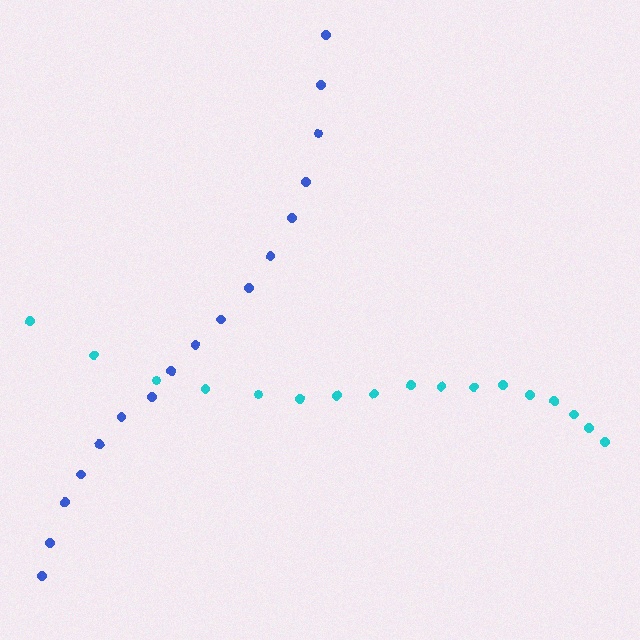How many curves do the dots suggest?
There are 2 distinct paths.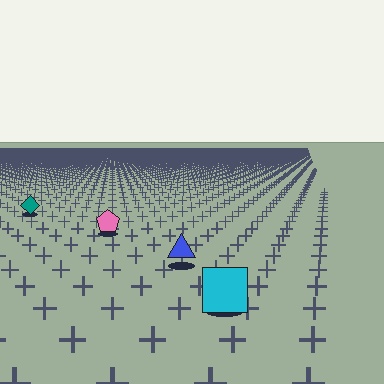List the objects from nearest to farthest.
From nearest to farthest: the cyan square, the blue triangle, the pink pentagon, the teal diamond.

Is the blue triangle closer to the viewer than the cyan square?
No. The cyan square is closer — you can tell from the texture gradient: the ground texture is coarser near it.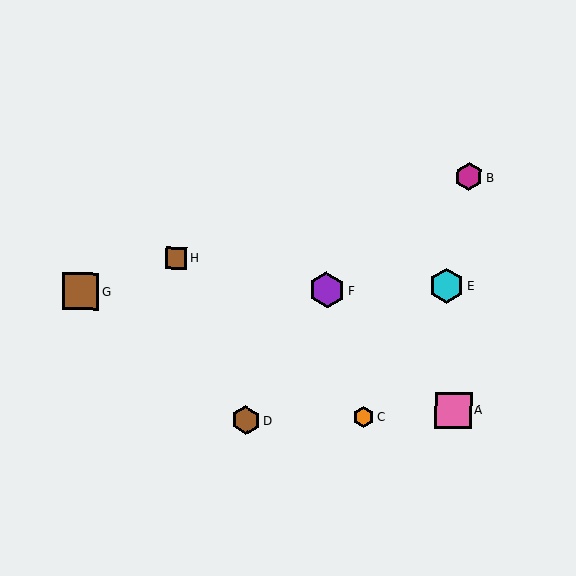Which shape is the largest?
The pink square (labeled A) is the largest.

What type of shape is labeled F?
Shape F is a purple hexagon.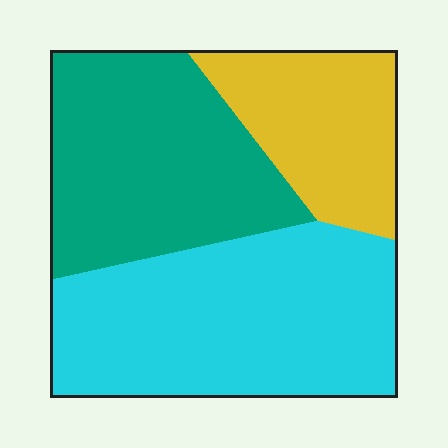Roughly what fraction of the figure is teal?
Teal covers roughly 35% of the figure.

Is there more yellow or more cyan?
Cyan.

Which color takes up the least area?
Yellow, at roughly 20%.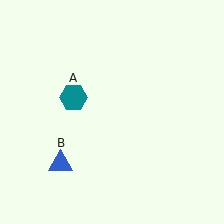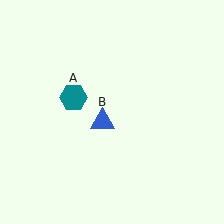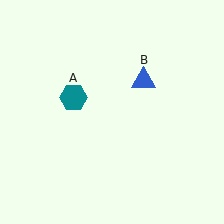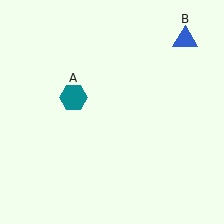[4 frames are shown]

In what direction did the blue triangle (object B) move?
The blue triangle (object B) moved up and to the right.